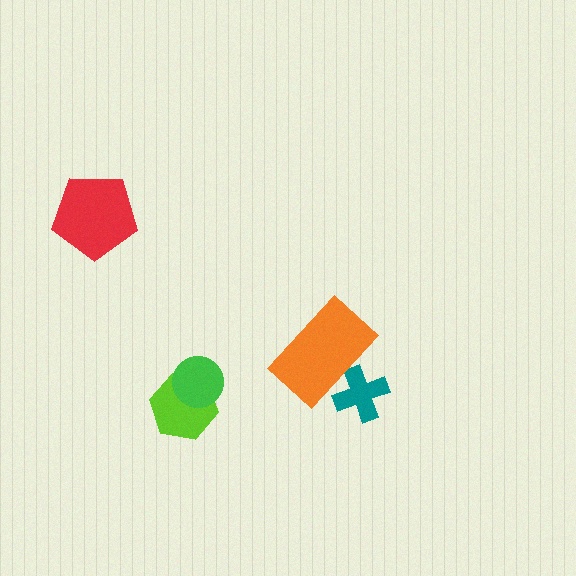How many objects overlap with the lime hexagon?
1 object overlaps with the lime hexagon.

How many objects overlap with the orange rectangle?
1 object overlaps with the orange rectangle.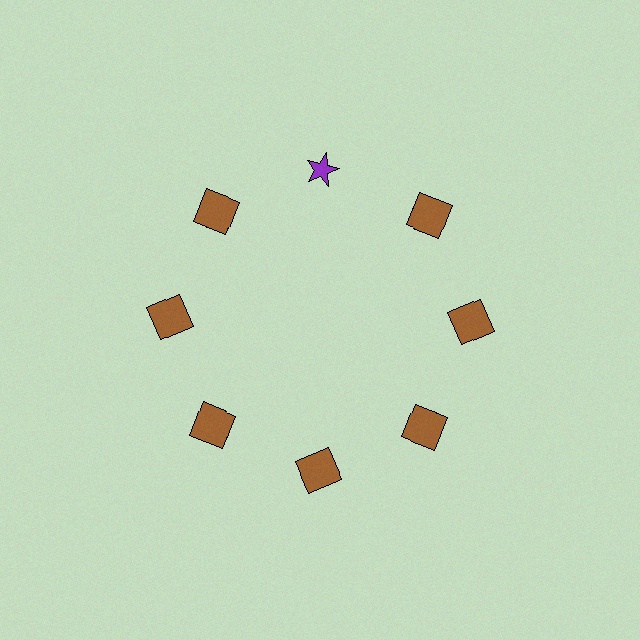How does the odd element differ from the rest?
It differs in both color (purple instead of brown) and shape (star instead of square).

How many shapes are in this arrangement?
There are 8 shapes arranged in a ring pattern.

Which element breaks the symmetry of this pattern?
The purple star at roughly the 12 o'clock position breaks the symmetry. All other shapes are brown squares.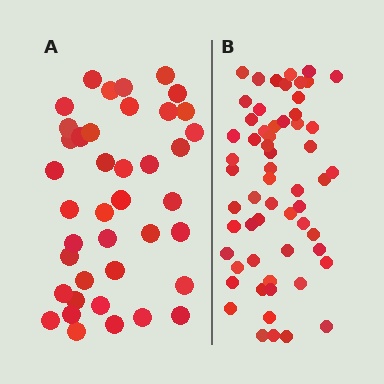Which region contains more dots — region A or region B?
Region B (the right region) has more dots.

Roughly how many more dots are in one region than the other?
Region B has approximately 20 more dots than region A.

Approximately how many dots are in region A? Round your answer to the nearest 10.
About 40 dots.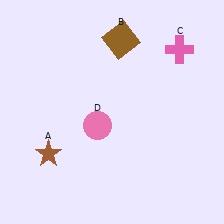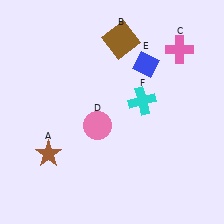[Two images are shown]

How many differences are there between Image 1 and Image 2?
There are 2 differences between the two images.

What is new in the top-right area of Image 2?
A blue diamond (E) was added in the top-right area of Image 2.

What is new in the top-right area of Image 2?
A cyan cross (F) was added in the top-right area of Image 2.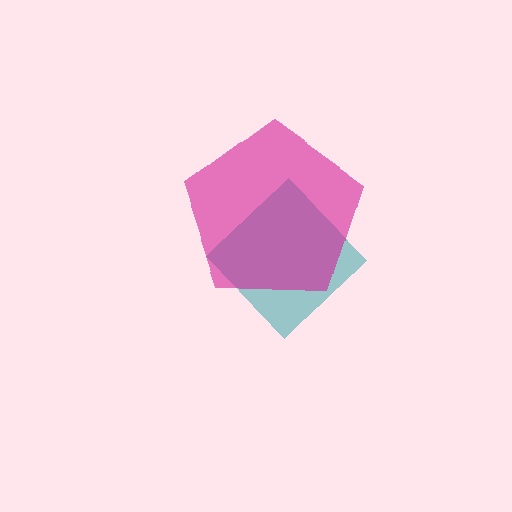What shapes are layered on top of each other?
The layered shapes are: a teal diamond, a magenta pentagon.